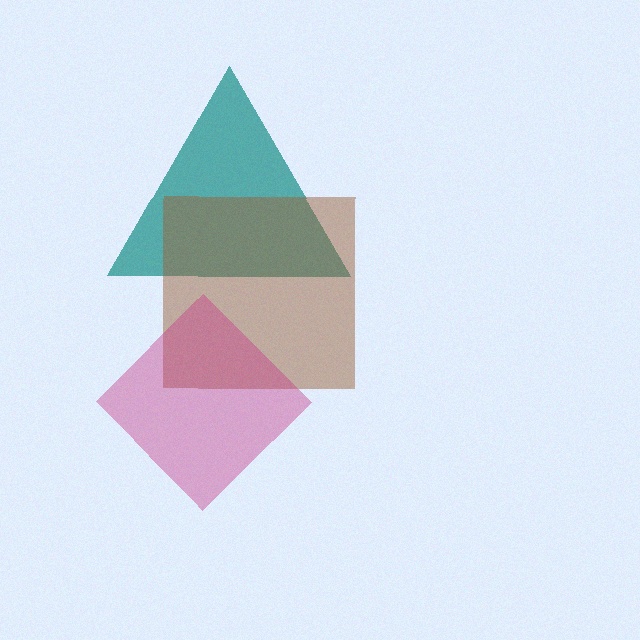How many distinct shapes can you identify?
There are 3 distinct shapes: a teal triangle, a brown square, a magenta diamond.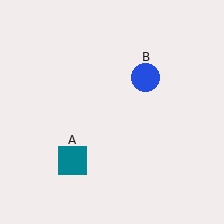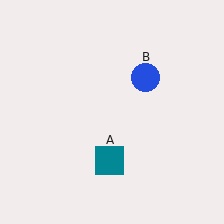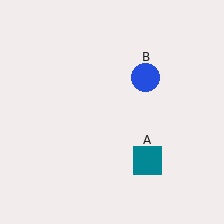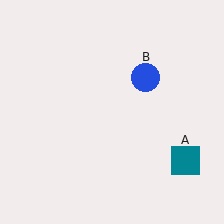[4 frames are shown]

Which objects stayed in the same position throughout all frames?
Blue circle (object B) remained stationary.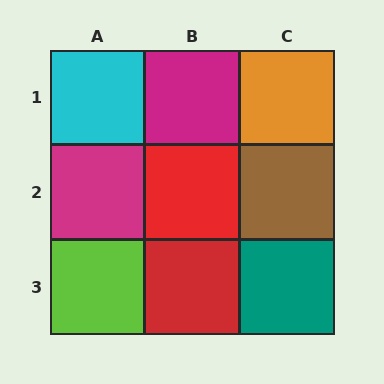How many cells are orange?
1 cell is orange.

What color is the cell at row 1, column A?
Cyan.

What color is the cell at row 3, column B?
Red.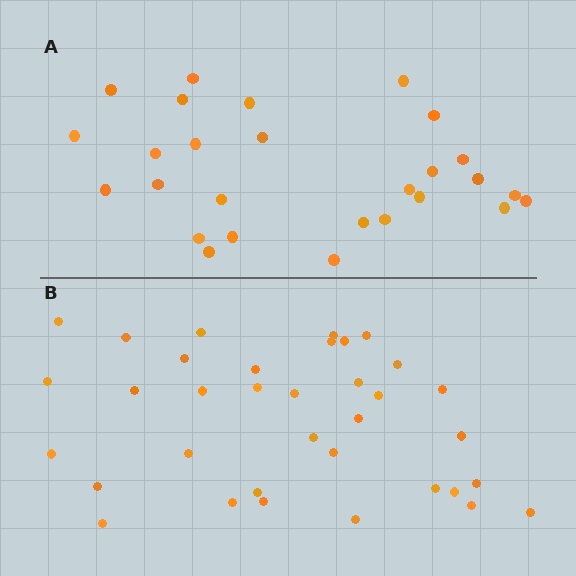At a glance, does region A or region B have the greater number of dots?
Region B (the bottom region) has more dots.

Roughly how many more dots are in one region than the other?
Region B has roughly 8 or so more dots than region A.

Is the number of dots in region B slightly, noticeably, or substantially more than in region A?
Region B has noticeably more, but not dramatically so. The ratio is roughly 1.3 to 1.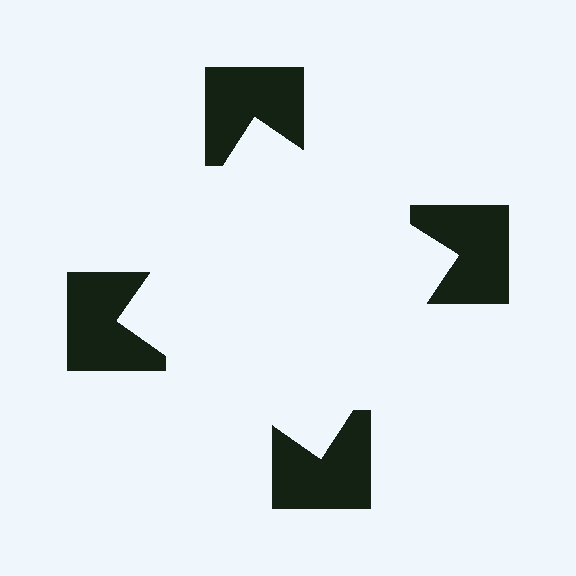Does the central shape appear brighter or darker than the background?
It typically appears slightly brighter than the background, even though no actual brightness change is drawn.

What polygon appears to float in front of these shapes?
An illusory square — its edges are inferred from the aligned wedge cuts in the notched squares, not physically drawn.